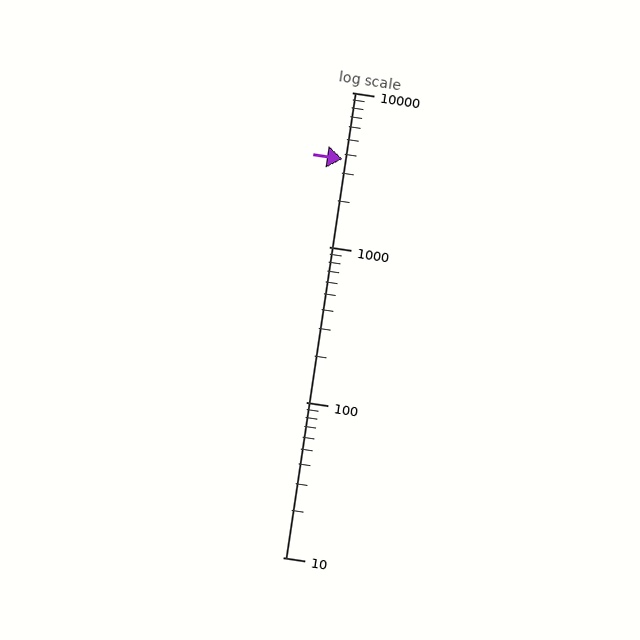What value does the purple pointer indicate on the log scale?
The pointer indicates approximately 3700.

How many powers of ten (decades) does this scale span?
The scale spans 3 decades, from 10 to 10000.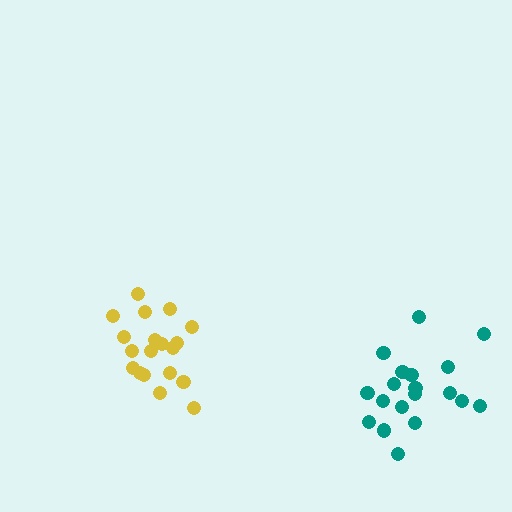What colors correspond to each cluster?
The clusters are colored: yellow, teal.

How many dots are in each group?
Group 1: 19 dots, Group 2: 19 dots (38 total).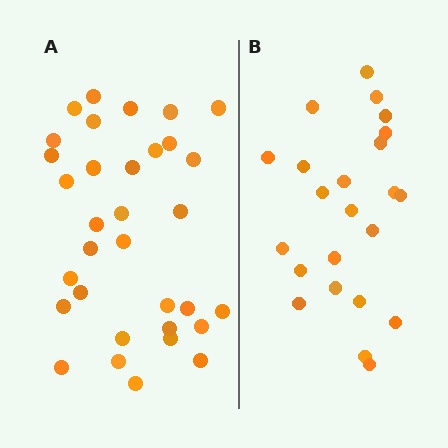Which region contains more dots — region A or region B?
Region A (the left region) has more dots.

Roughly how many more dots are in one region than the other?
Region A has roughly 10 or so more dots than region B.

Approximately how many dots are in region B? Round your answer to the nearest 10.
About 20 dots. (The exact count is 23, which rounds to 20.)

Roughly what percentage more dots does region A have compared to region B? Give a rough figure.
About 45% more.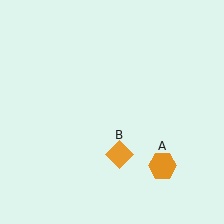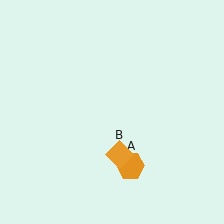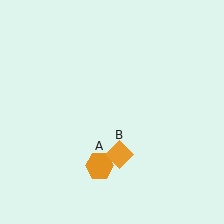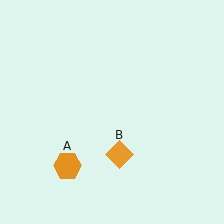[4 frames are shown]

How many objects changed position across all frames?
1 object changed position: orange hexagon (object A).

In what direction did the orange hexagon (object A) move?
The orange hexagon (object A) moved left.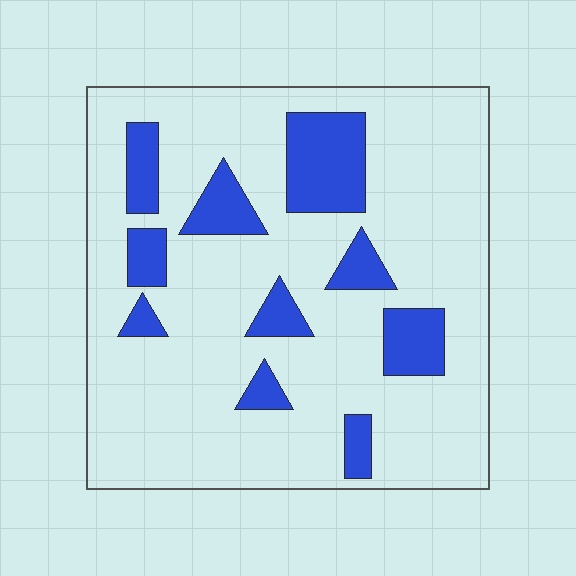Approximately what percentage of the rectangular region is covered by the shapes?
Approximately 20%.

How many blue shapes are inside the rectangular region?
10.